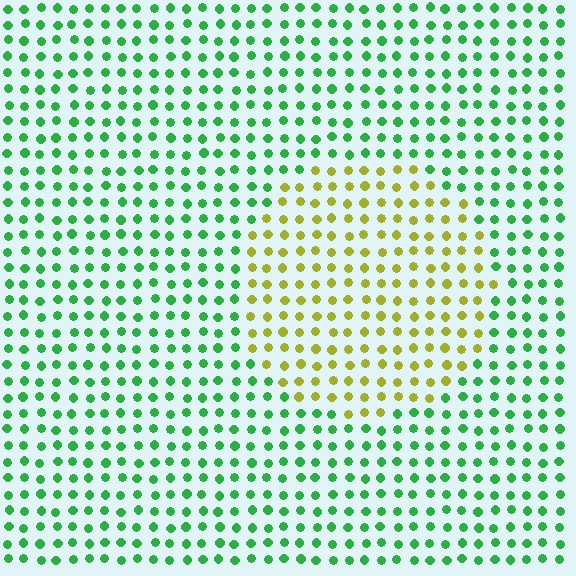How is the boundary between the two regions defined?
The boundary is defined purely by a slight shift in hue (about 65 degrees). Spacing, size, and orientation are identical on both sides.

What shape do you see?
I see a circle.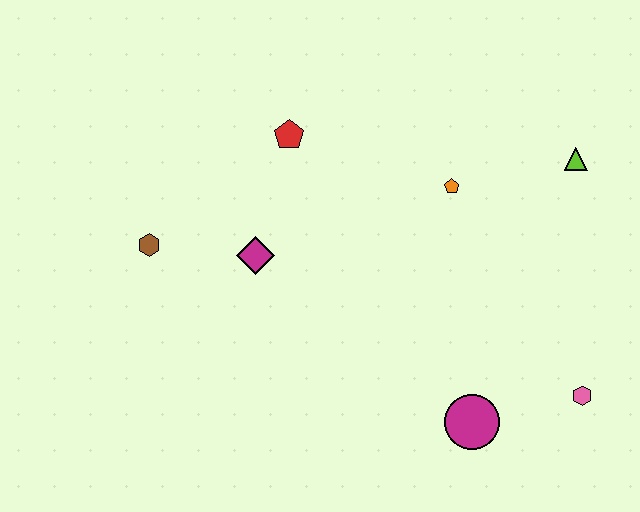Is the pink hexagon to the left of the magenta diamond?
No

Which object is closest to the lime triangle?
The orange pentagon is closest to the lime triangle.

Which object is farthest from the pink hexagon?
The brown hexagon is farthest from the pink hexagon.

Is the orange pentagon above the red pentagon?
No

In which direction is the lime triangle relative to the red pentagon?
The lime triangle is to the right of the red pentagon.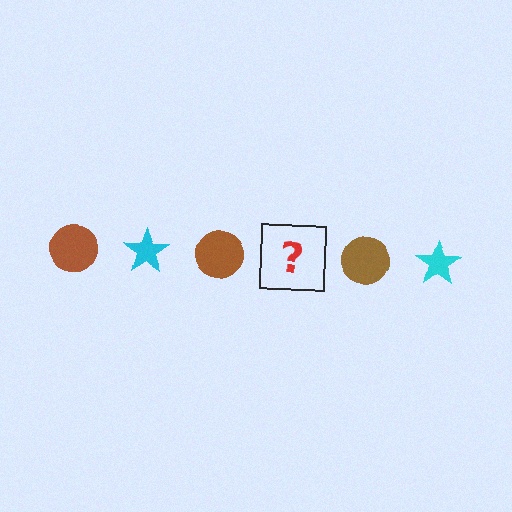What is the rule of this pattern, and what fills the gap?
The rule is that the pattern alternates between brown circle and cyan star. The gap should be filled with a cyan star.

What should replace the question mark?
The question mark should be replaced with a cyan star.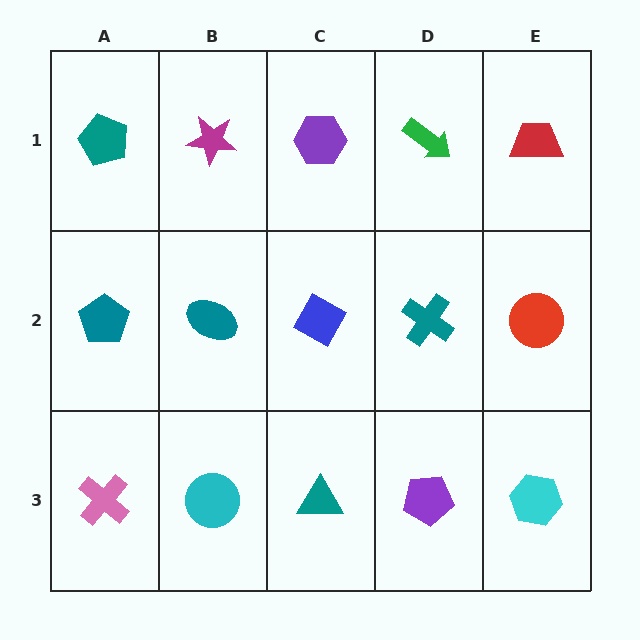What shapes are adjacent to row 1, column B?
A teal ellipse (row 2, column B), a teal pentagon (row 1, column A), a purple hexagon (row 1, column C).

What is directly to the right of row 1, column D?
A red trapezoid.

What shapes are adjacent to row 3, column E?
A red circle (row 2, column E), a purple pentagon (row 3, column D).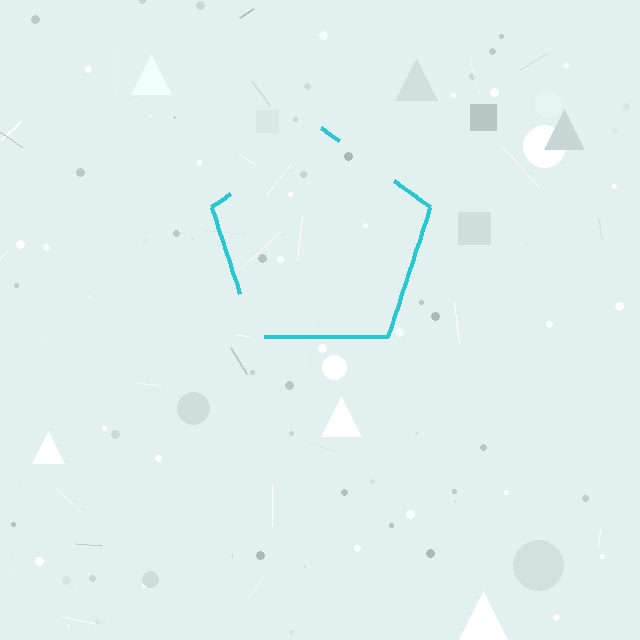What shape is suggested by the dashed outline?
The dashed outline suggests a pentagon.